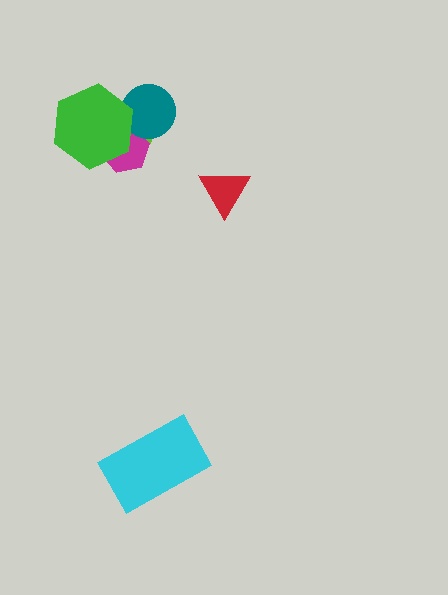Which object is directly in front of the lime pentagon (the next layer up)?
The magenta hexagon is directly in front of the lime pentagon.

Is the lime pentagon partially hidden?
Yes, it is partially covered by another shape.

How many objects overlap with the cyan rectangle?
0 objects overlap with the cyan rectangle.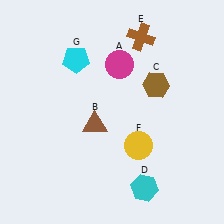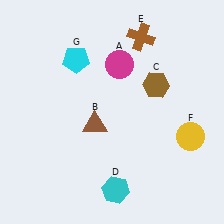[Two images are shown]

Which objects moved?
The objects that moved are: the cyan hexagon (D), the yellow circle (F).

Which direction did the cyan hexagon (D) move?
The cyan hexagon (D) moved left.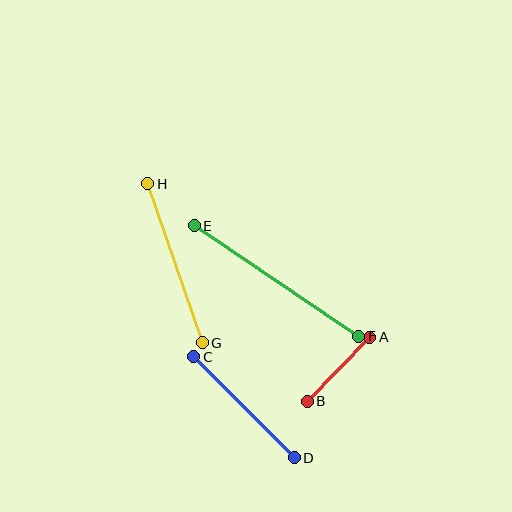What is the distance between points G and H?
The distance is approximately 168 pixels.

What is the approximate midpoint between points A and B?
The midpoint is at approximately (339, 369) pixels.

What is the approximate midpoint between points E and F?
The midpoint is at approximately (277, 281) pixels.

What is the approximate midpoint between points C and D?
The midpoint is at approximately (244, 407) pixels.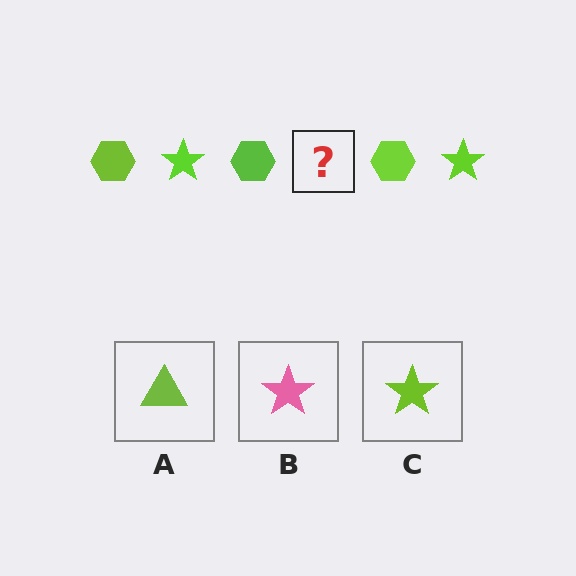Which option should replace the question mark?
Option C.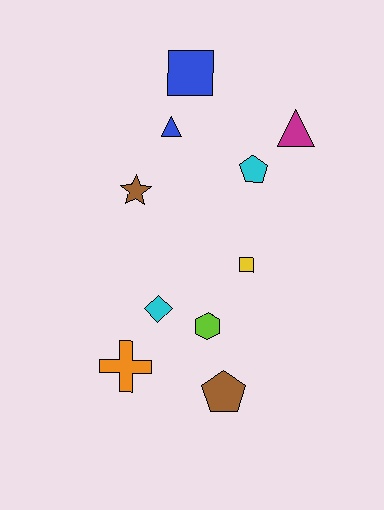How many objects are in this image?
There are 10 objects.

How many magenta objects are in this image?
There is 1 magenta object.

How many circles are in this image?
There are no circles.